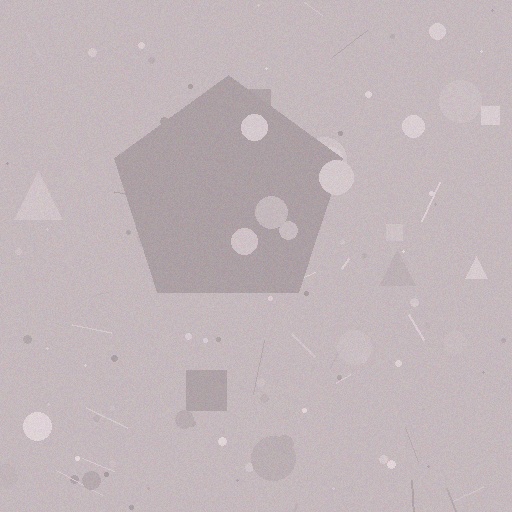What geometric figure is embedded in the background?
A pentagon is embedded in the background.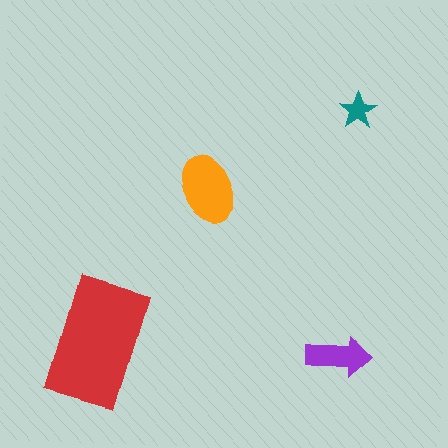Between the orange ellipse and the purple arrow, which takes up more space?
The orange ellipse.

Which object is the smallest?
The teal star.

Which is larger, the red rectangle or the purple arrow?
The red rectangle.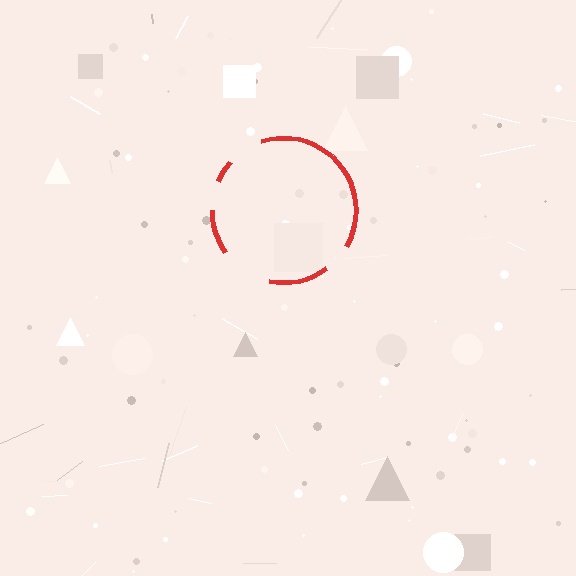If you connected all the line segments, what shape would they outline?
They would outline a circle.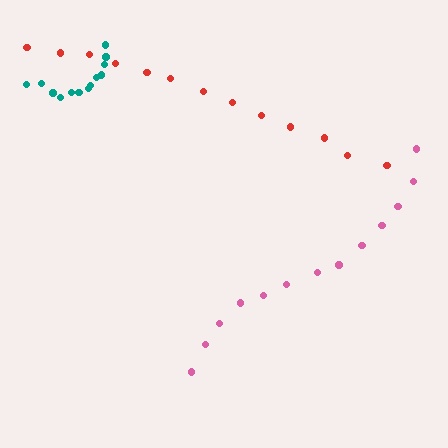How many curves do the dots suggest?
There are 3 distinct paths.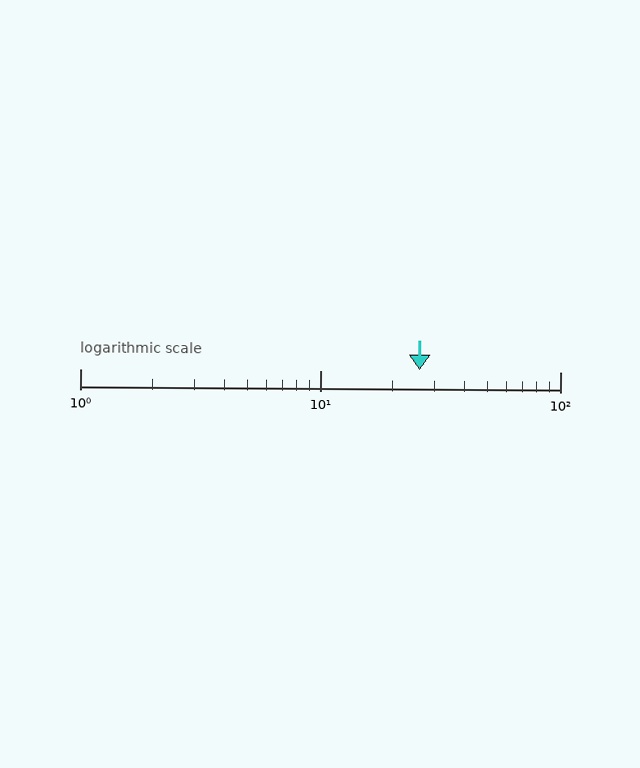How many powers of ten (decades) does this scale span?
The scale spans 2 decades, from 1 to 100.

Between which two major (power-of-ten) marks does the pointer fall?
The pointer is between 10 and 100.